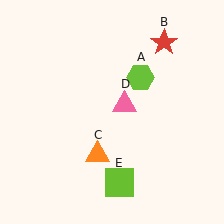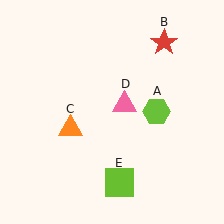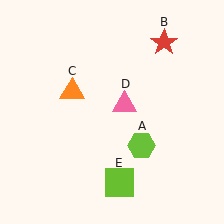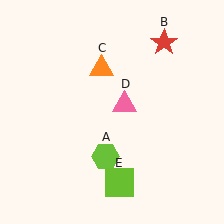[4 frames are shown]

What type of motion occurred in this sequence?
The lime hexagon (object A), orange triangle (object C) rotated clockwise around the center of the scene.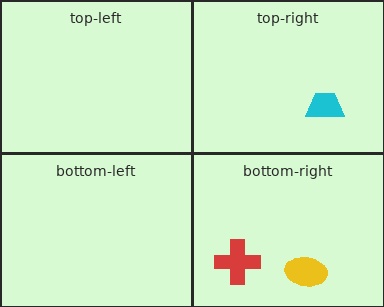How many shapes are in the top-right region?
1.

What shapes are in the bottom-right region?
The yellow ellipse, the red cross.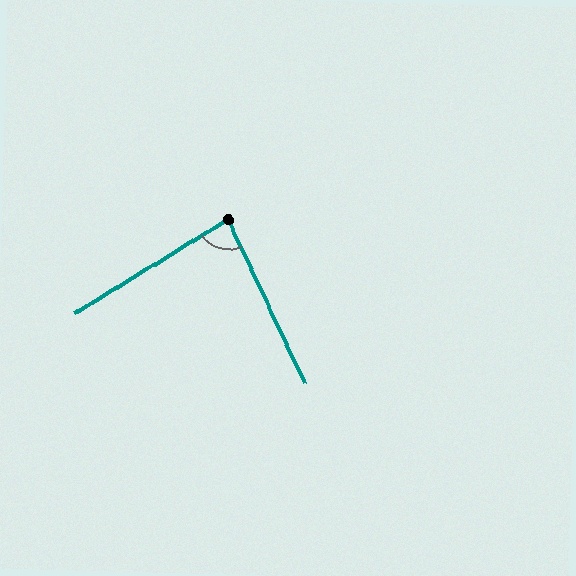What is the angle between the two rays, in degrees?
Approximately 83 degrees.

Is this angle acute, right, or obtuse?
It is acute.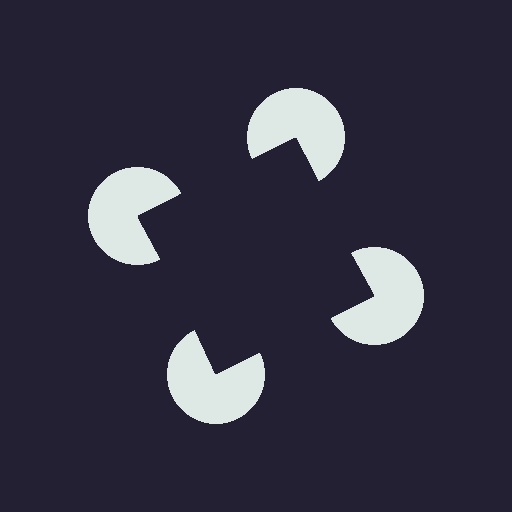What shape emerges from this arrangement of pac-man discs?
An illusory square — its edges are inferred from the aligned wedge cuts in the pac-man discs, not physically drawn.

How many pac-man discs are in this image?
There are 4 — one at each vertex of the illusory square.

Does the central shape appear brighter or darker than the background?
It typically appears slightly darker than the background, even though no actual brightness change is drawn.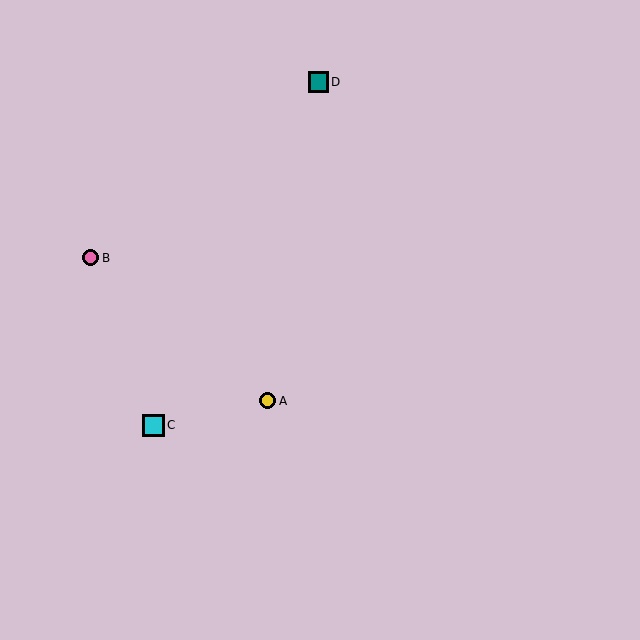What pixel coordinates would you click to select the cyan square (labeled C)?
Click at (153, 425) to select the cyan square C.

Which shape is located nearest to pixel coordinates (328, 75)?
The teal square (labeled D) at (318, 82) is nearest to that location.